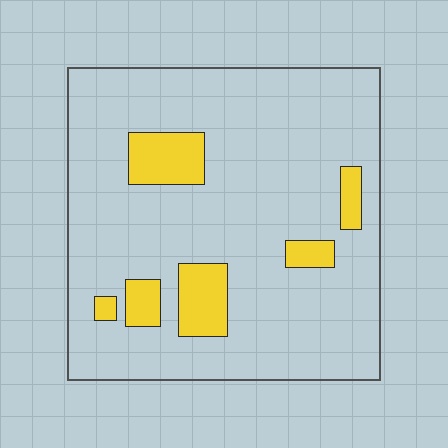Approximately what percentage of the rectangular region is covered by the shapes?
Approximately 15%.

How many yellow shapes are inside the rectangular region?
6.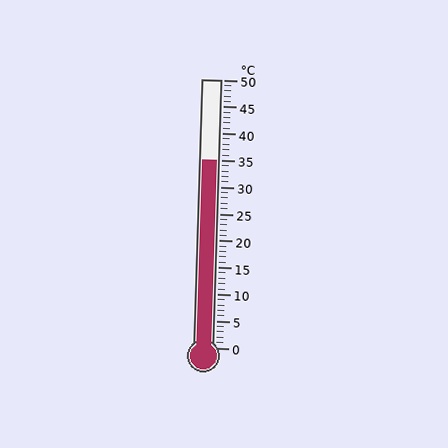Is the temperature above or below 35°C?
The temperature is at 35°C.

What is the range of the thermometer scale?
The thermometer scale ranges from 0°C to 50°C.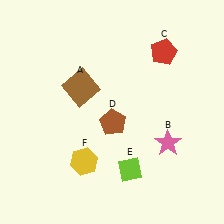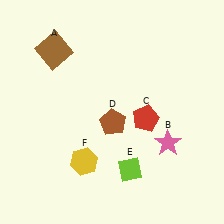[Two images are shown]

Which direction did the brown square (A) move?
The brown square (A) moved up.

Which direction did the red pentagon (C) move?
The red pentagon (C) moved down.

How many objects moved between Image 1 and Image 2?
2 objects moved between the two images.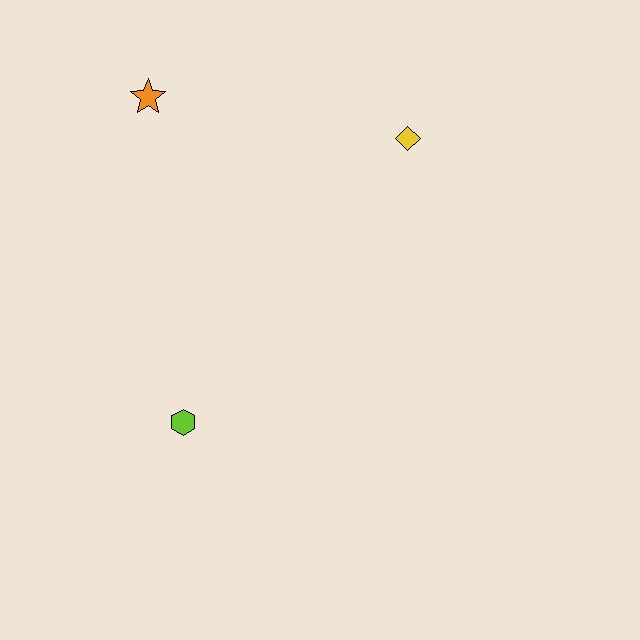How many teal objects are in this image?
There are no teal objects.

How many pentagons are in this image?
There are no pentagons.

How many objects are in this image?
There are 3 objects.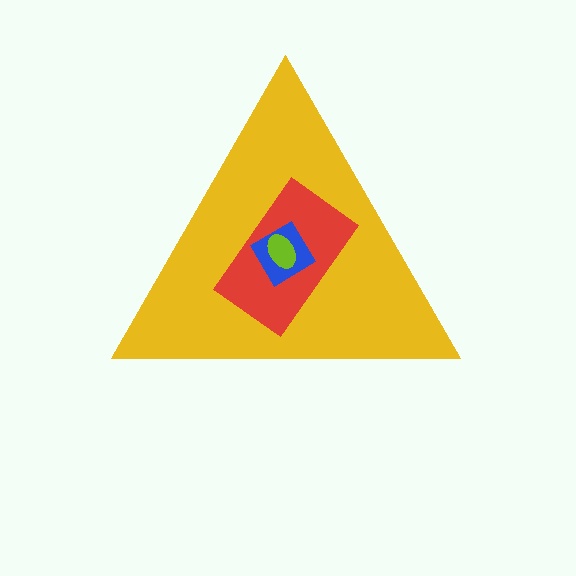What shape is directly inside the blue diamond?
The lime ellipse.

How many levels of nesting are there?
4.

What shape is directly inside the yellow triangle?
The red rectangle.